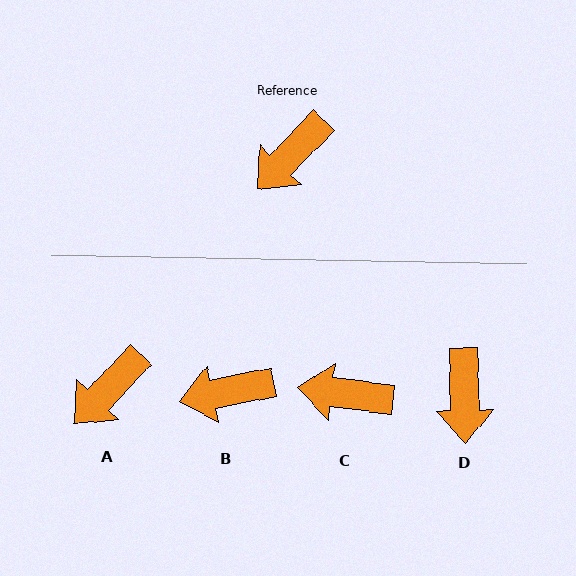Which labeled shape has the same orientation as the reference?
A.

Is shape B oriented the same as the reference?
No, it is off by about 35 degrees.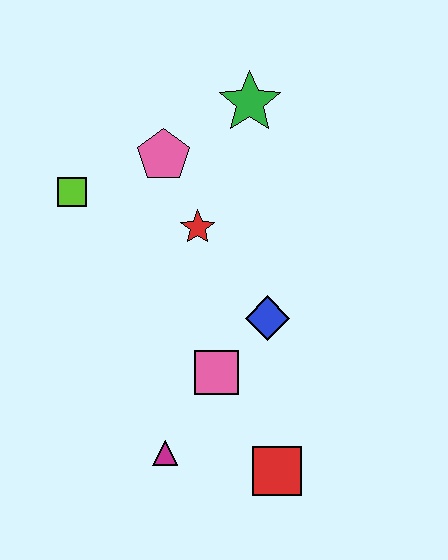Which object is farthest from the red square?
The green star is farthest from the red square.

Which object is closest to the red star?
The pink pentagon is closest to the red star.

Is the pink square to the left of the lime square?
No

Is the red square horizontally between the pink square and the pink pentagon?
No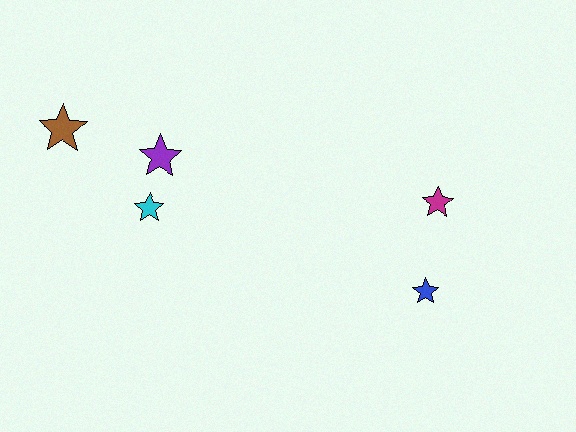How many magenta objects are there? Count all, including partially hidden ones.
There is 1 magenta object.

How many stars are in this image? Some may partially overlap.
There are 5 stars.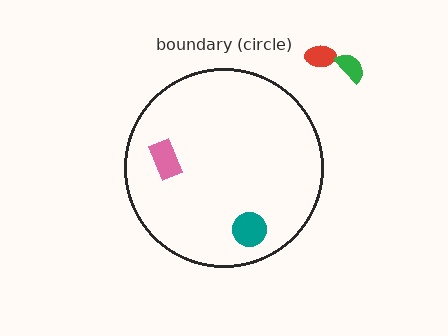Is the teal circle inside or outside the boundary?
Inside.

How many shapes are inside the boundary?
2 inside, 2 outside.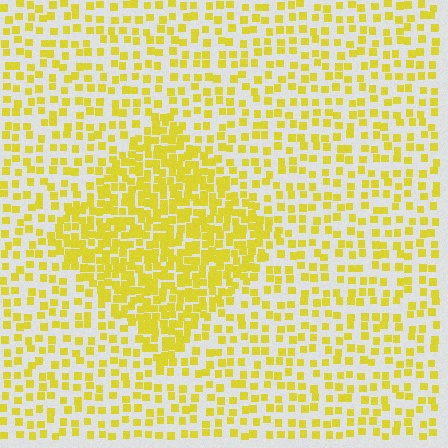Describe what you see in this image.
The image contains small yellow elements arranged at two different densities. A diamond-shaped region is visible where the elements are more densely packed than the surrounding area.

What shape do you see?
I see a diamond.